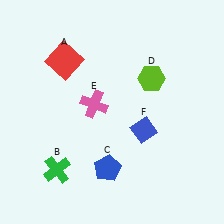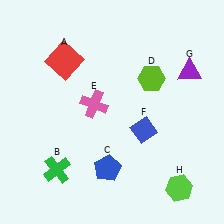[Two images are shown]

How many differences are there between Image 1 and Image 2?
There are 2 differences between the two images.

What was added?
A purple triangle (G), a lime hexagon (H) were added in Image 2.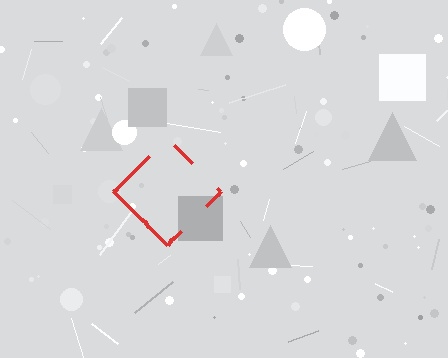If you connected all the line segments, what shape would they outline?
They would outline a diamond.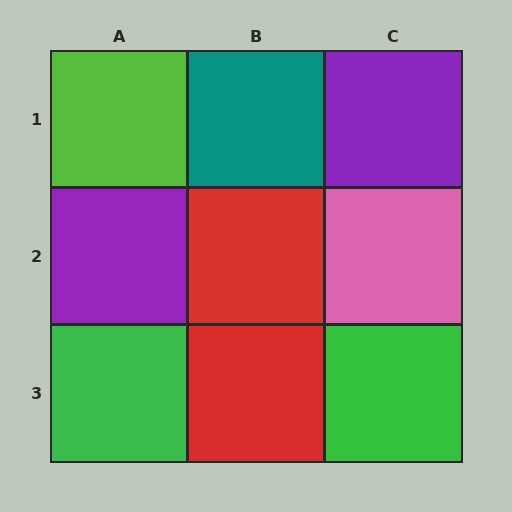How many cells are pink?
1 cell is pink.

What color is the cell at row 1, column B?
Teal.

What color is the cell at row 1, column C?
Purple.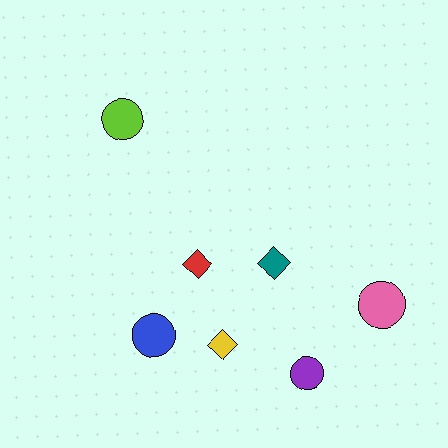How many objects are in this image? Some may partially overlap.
There are 7 objects.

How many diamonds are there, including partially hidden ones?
There are 3 diamonds.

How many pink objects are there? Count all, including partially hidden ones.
There is 1 pink object.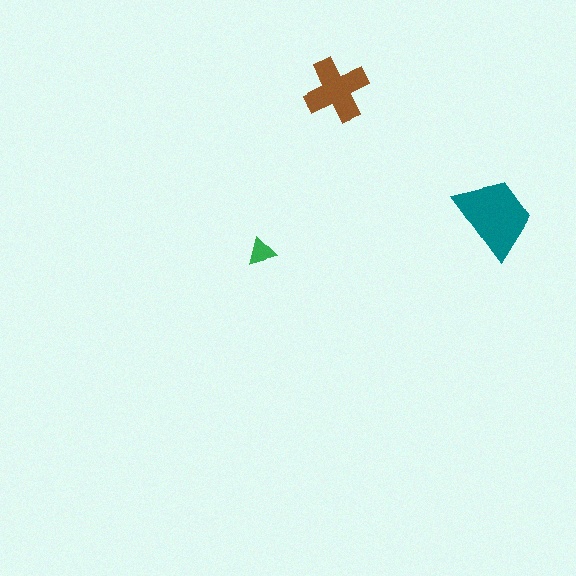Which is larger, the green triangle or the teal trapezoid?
The teal trapezoid.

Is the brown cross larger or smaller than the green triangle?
Larger.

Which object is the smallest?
The green triangle.